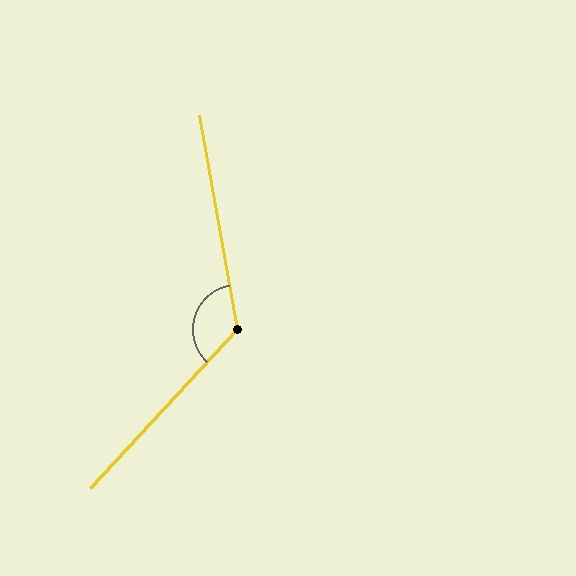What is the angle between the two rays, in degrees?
Approximately 127 degrees.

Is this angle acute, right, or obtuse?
It is obtuse.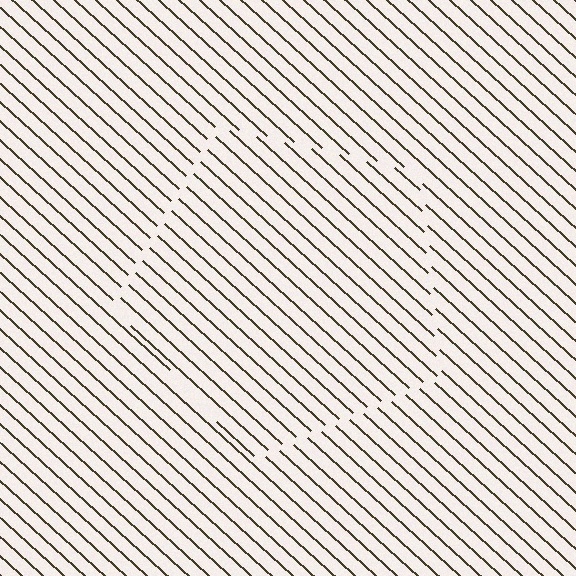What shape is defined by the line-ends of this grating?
An illusory pentagon. The interior of the shape contains the same grating, shifted by half a period — the contour is defined by the phase discontinuity where line-ends from the inner and outer gratings abut.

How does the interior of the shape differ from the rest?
The interior of the shape contains the same grating, shifted by half a period — the contour is defined by the phase discontinuity where line-ends from the inner and outer gratings abut.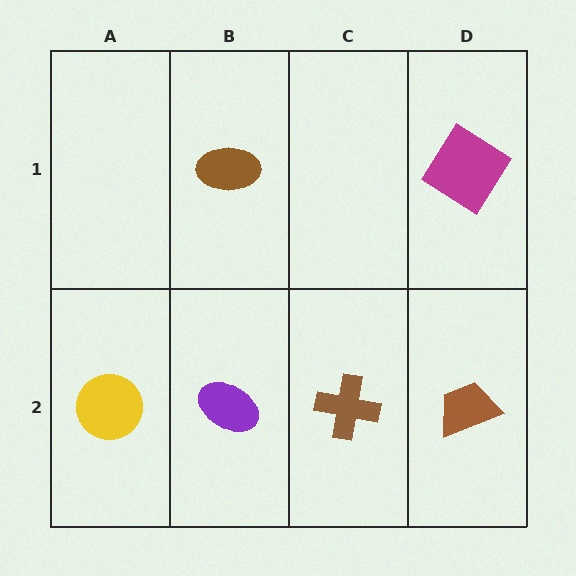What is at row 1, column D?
A magenta diamond.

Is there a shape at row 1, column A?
No, that cell is empty.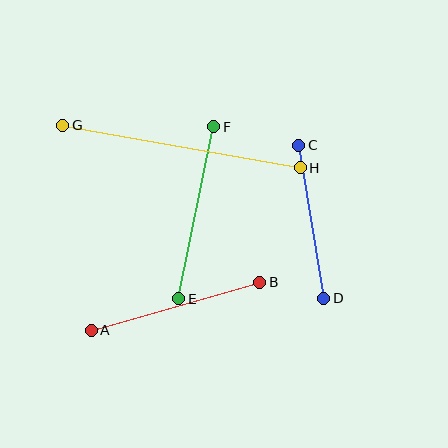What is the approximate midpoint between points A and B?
The midpoint is at approximately (175, 306) pixels.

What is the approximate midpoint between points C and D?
The midpoint is at approximately (311, 222) pixels.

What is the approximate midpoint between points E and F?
The midpoint is at approximately (196, 213) pixels.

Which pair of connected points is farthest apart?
Points G and H are farthest apart.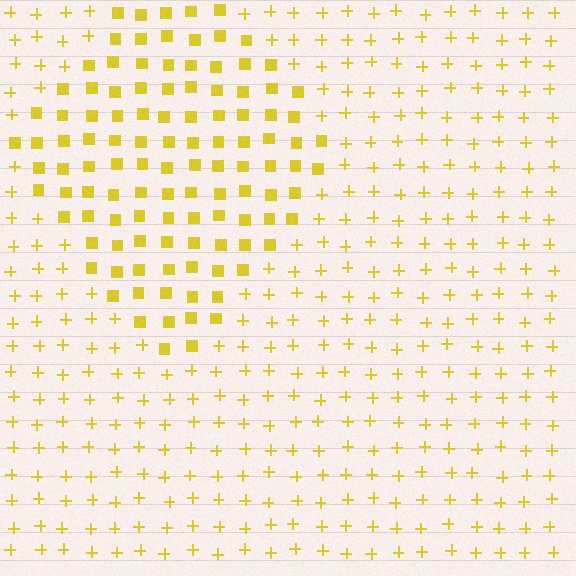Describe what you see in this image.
The image is filled with small yellow elements arranged in a uniform grid. A diamond-shaped region contains squares, while the surrounding area contains plus signs. The boundary is defined purely by the change in element shape.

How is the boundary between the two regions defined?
The boundary is defined by a change in element shape: squares inside vs. plus signs outside. All elements share the same color and spacing.